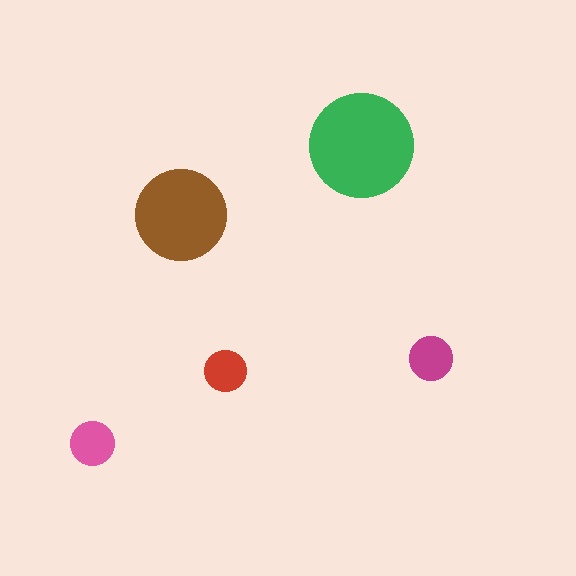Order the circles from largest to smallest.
the green one, the brown one, the pink one, the magenta one, the red one.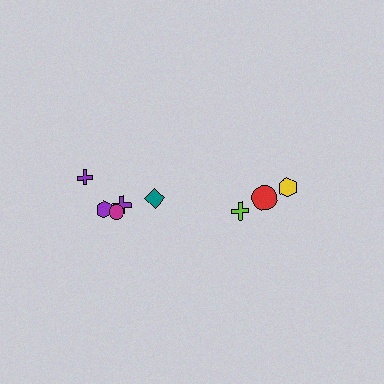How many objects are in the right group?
There are 3 objects.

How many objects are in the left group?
There are 5 objects.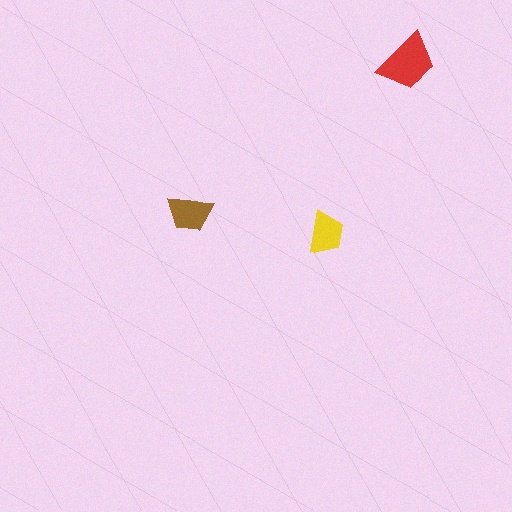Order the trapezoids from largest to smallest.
the red one, the brown one, the yellow one.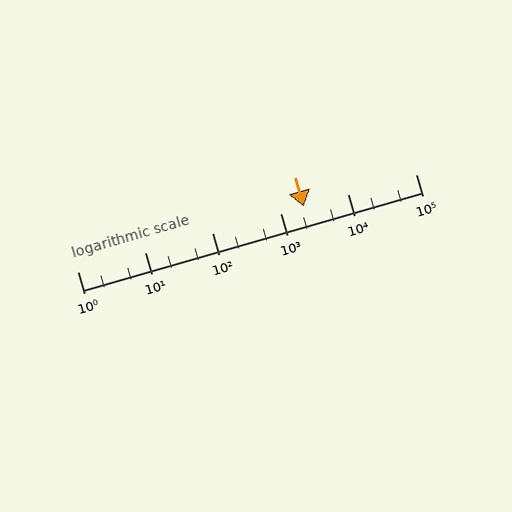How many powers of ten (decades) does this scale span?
The scale spans 5 decades, from 1 to 100000.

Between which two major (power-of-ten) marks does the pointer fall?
The pointer is between 1000 and 10000.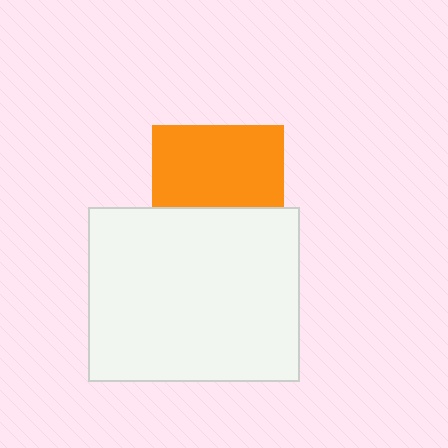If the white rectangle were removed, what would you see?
You would see the complete orange square.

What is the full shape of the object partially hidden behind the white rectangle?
The partially hidden object is an orange square.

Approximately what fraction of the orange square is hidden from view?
Roughly 38% of the orange square is hidden behind the white rectangle.